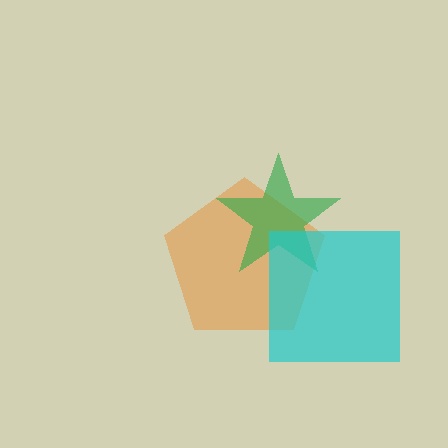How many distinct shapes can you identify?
There are 3 distinct shapes: an orange pentagon, a green star, a cyan square.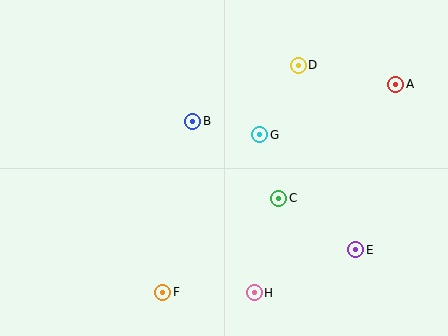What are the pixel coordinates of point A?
Point A is at (396, 84).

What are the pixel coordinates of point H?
Point H is at (254, 293).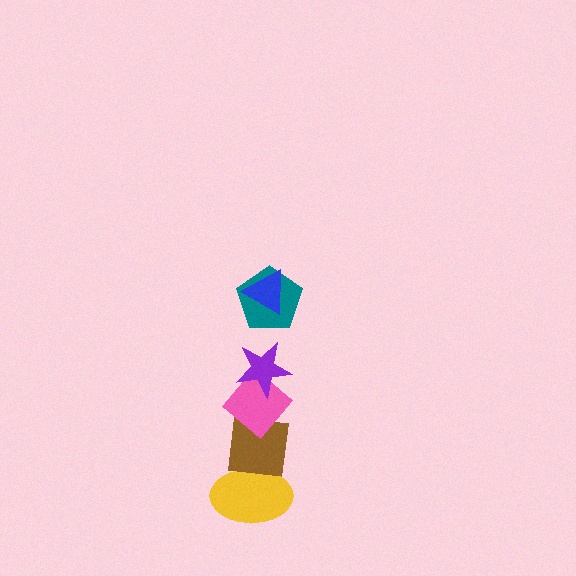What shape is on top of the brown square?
The pink diamond is on top of the brown square.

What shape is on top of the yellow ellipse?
The brown square is on top of the yellow ellipse.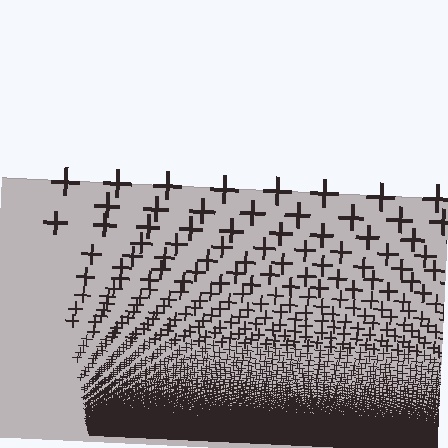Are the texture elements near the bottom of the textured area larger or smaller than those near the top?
Smaller. The gradient is inverted — elements near the bottom are smaller and denser.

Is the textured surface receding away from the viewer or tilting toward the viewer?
The surface appears to tilt toward the viewer. Texture elements get larger and sparser toward the top.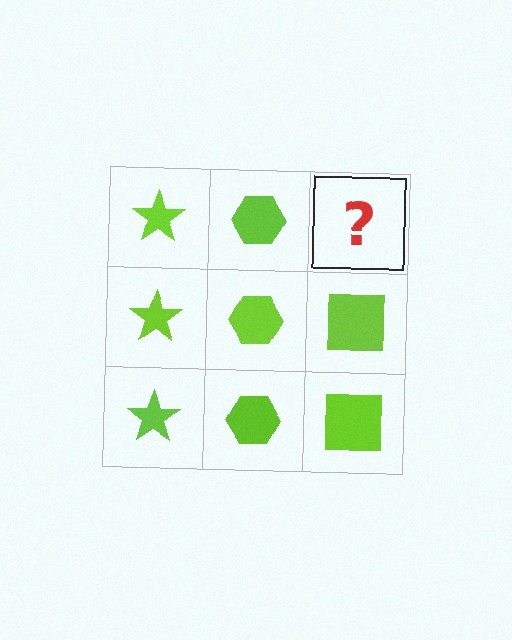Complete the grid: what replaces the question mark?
The question mark should be replaced with a lime square.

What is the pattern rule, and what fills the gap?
The rule is that each column has a consistent shape. The gap should be filled with a lime square.